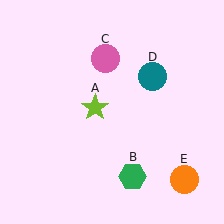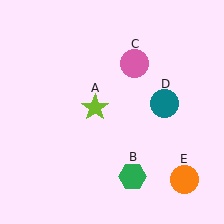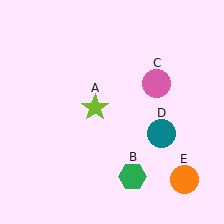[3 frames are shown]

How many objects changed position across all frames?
2 objects changed position: pink circle (object C), teal circle (object D).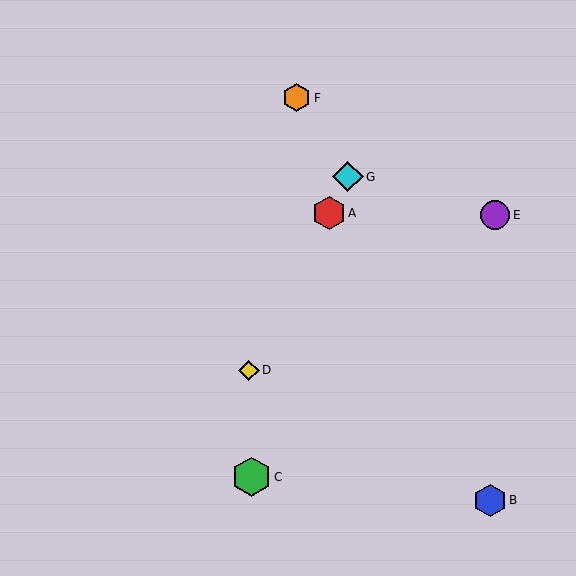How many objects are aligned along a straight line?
3 objects (A, D, G) are aligned along a straight line.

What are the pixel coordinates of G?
Object G is at (348, 177).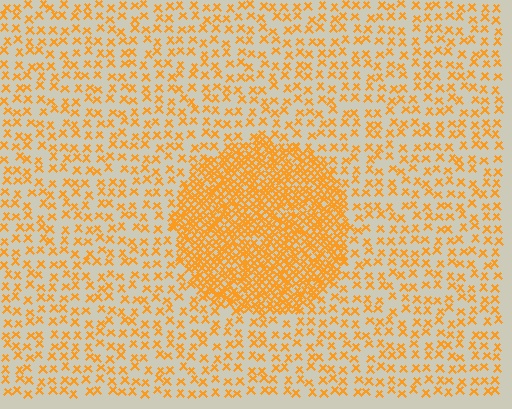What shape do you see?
I see a circle.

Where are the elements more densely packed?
The elements are more densely packed inside the circle boundary.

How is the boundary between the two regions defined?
The boundary is defined by a change in element density (approximately 2.9x ratio). All elements are the same color, size, and shape.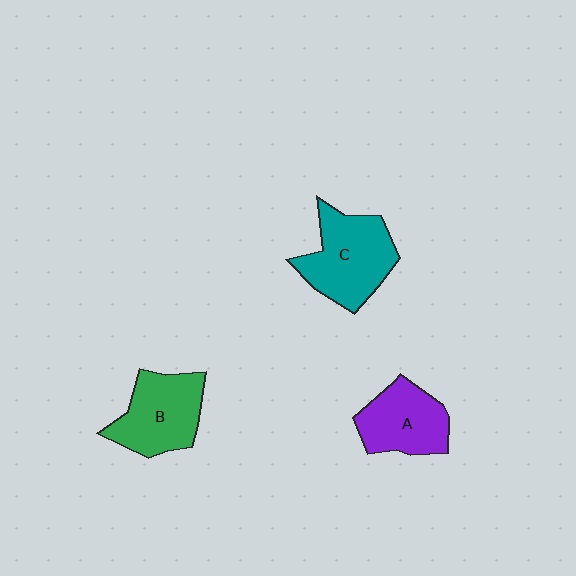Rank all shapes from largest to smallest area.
From largest to smallest: C (teal), B (green), A (purple).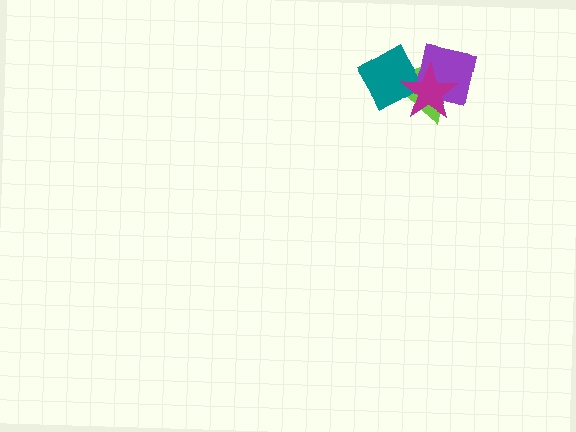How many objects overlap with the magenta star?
3 objects overlap with the magenta star.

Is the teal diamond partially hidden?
Yes, it is partially covered by another shape.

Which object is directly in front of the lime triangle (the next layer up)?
The teal diamond is directly in front of the lime triangle.